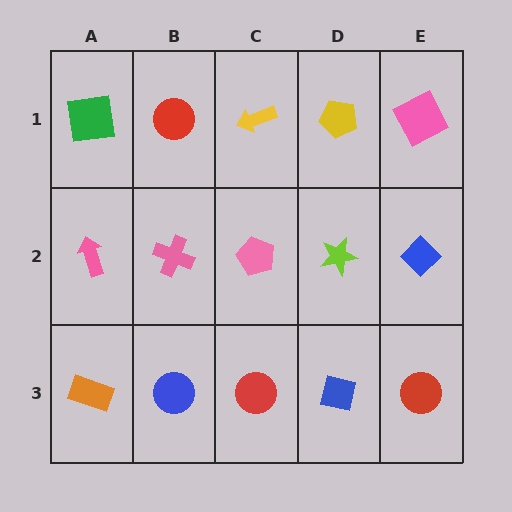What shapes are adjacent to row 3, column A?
A pink arrow (row 2, column A), a blue circle (row 3, column B).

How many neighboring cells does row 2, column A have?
3.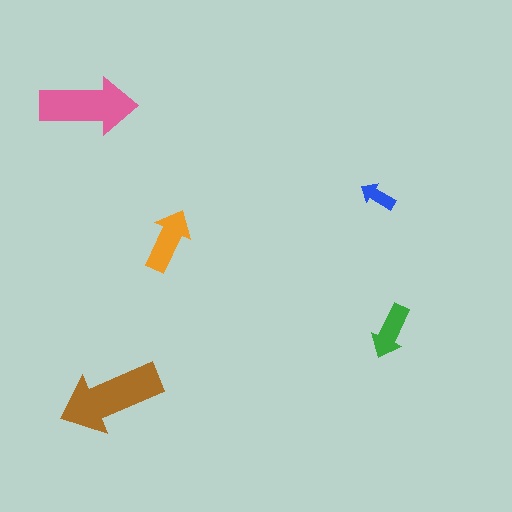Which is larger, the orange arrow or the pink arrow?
The pink one.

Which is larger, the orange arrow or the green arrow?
The orange one.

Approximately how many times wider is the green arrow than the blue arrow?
About 1.5 times wider.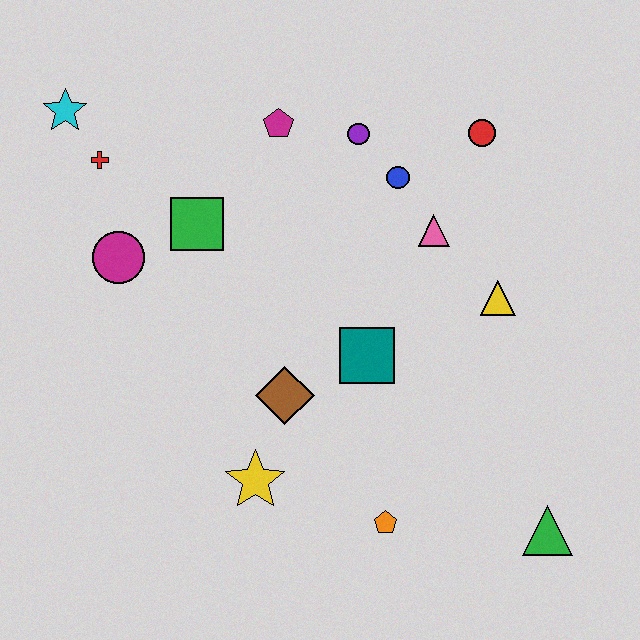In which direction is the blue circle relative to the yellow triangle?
The blue circle is above the yellow triangle.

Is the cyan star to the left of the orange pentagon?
Yes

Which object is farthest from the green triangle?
The cyan star is farthest from the green triangle.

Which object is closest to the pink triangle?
The blue circle is closest to the pink triangle.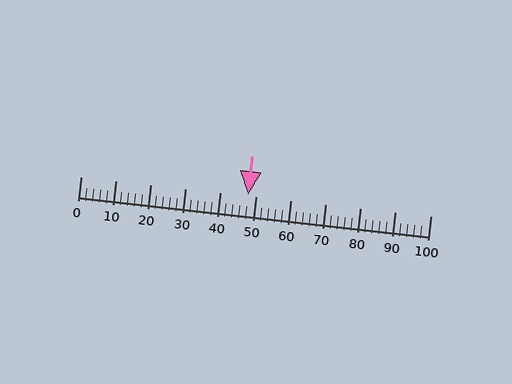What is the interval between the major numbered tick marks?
The major tick marks are spaced 10 units apart.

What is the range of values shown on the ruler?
The ruler shows values from 0 to 100.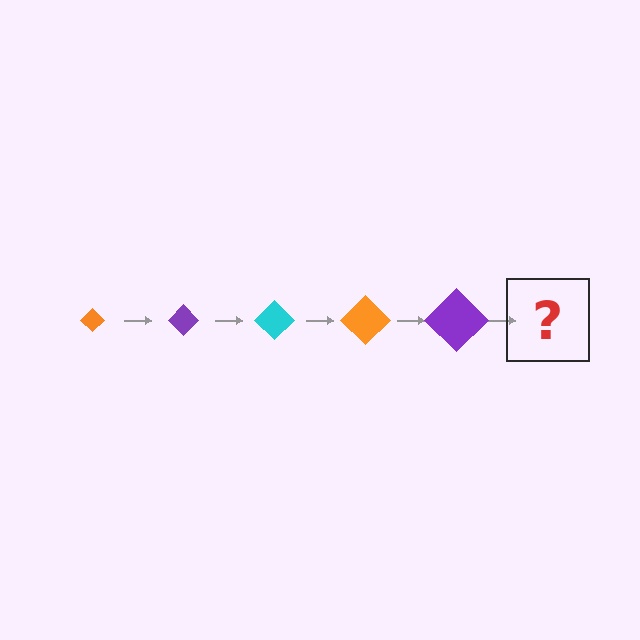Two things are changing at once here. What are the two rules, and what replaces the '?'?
The two rules are that the diamond grows larger each step and the color cycles through orange, purple, and cyan. The '?' should be a cyan diamond, larger than the previous one.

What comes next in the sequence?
The next element should be a cyan diamond, larger than the previous one.